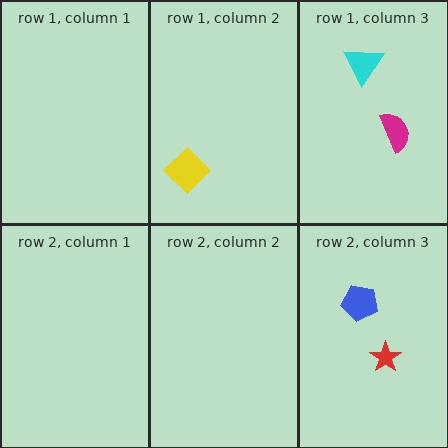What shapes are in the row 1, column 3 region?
The cyan triangle, the magenta semicircle.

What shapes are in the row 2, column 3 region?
The blue pentagon, the red star.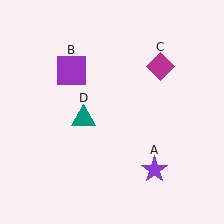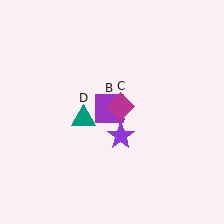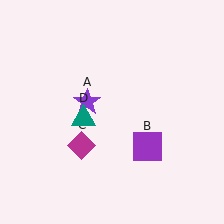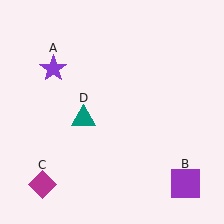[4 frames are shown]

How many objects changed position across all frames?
3 objects changed position: purple star (object A), purple square (object B), magenta diamond (object C).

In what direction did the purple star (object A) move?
The purple star (object A) moved up and to the left.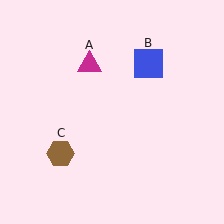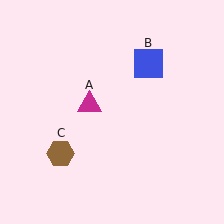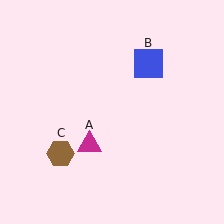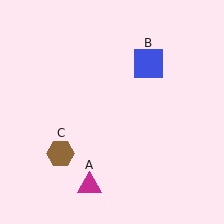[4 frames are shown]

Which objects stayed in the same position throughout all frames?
Blue square (object B) and brown hexagon (object C) remained stationary.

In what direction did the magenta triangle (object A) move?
The magenta triangle (object A) moved down.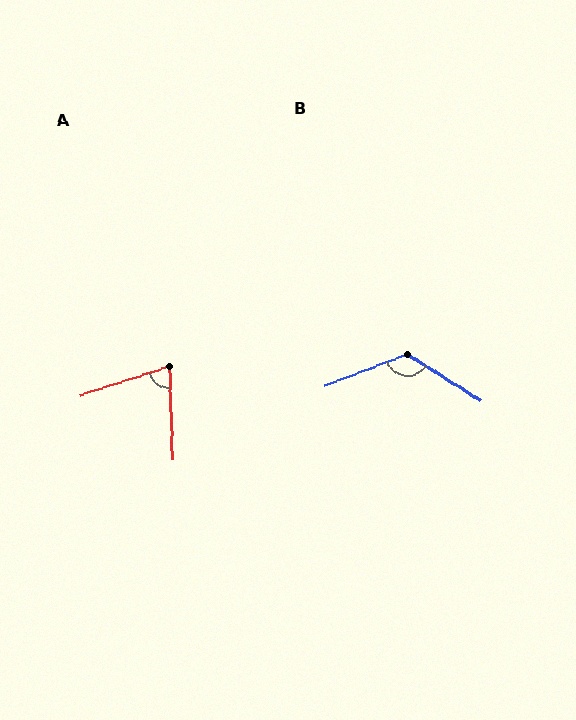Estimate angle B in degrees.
Approximately 126 degrees.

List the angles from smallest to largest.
A (74°), B (126°).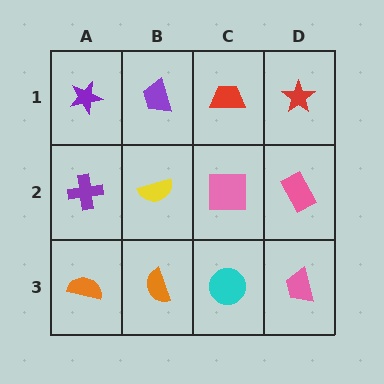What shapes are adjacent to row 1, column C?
A pink square (row 2, column C), a purple trapezoid (row 1, column B), a red star (row 1, column D).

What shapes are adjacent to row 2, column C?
A red trapezoid (row 1, column C), a cyan circle (row 3, column C), a yellow semicircle (row 2, column B), a pink rectangle (row 2, column D).